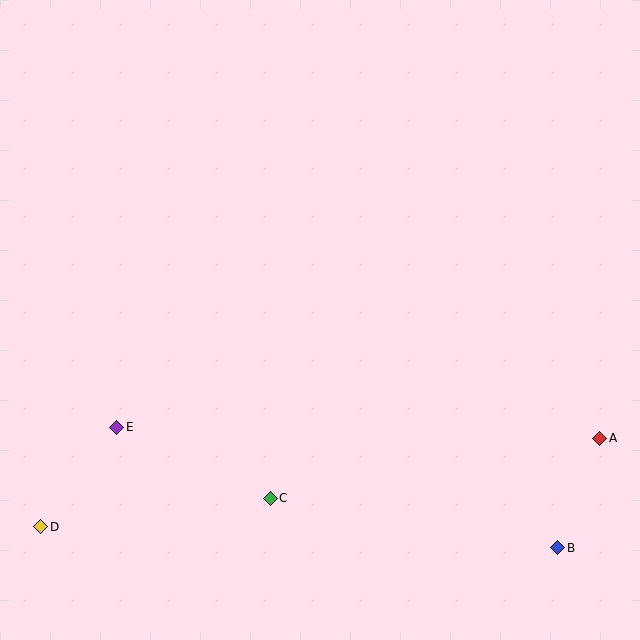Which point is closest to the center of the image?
Point C at (270, 498) is closest to the center.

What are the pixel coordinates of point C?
Point C is at (270, 498).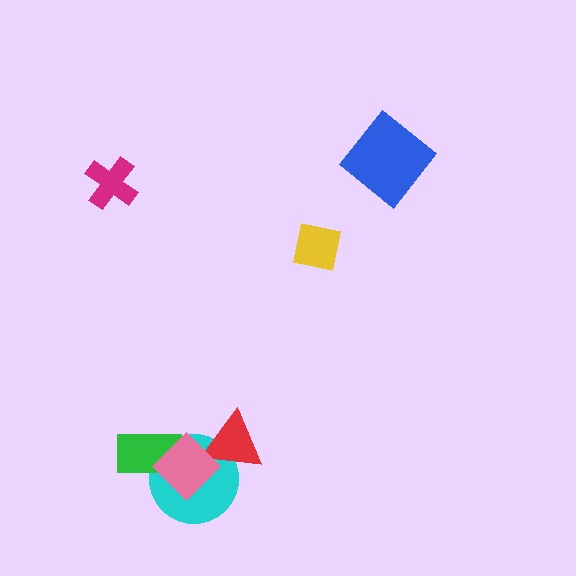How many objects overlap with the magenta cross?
0 objects overlap with the magenta cross.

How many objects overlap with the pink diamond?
3 objects overlap with the pink diamond.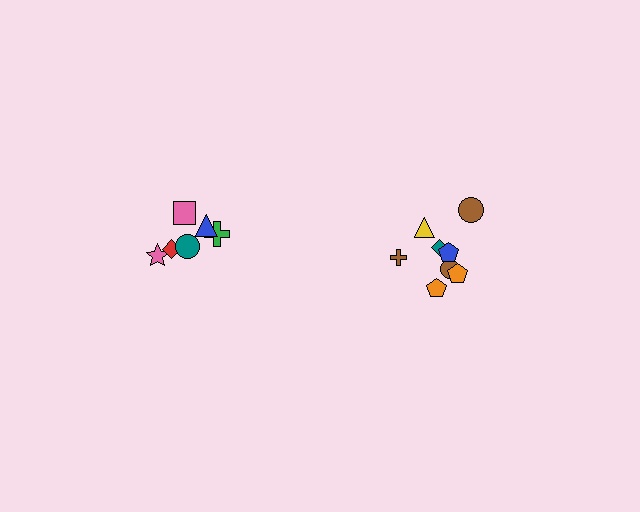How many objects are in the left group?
There are 6 objects.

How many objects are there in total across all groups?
There are 14 objects.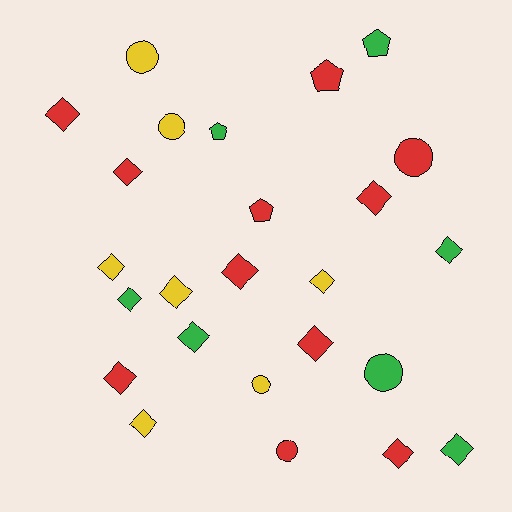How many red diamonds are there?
There are 7 red diamonds.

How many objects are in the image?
There are 25 objects.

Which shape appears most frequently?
Diamond, with 15 objects.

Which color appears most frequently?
Red, with 11 objects.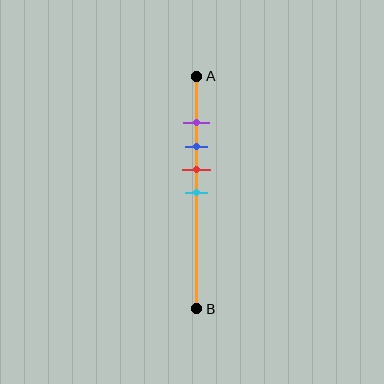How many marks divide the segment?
There are 4 marks dividing the segment.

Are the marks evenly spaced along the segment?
Yes, the marks are approximately evenly spaced.